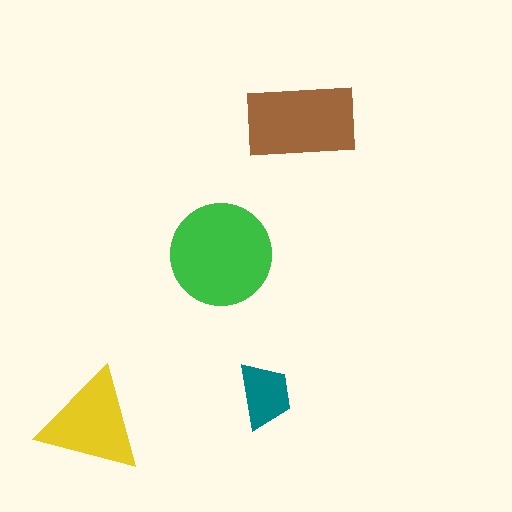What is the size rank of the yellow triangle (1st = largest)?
3rd.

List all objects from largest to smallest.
The green circle, the brown rectangle, the yellow triangle, the teal trapezoid.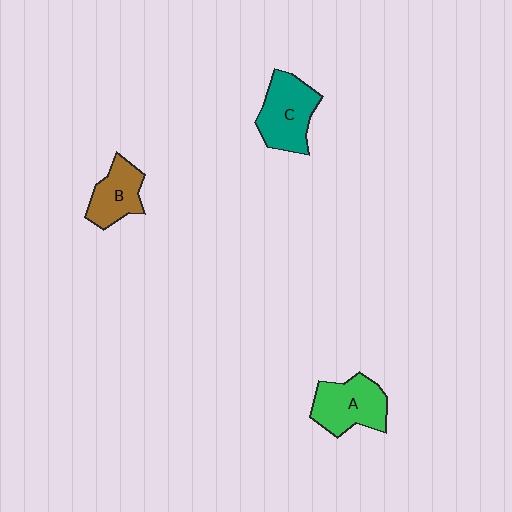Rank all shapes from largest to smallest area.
From largest to smallest: C (teal), A (green), B (brown).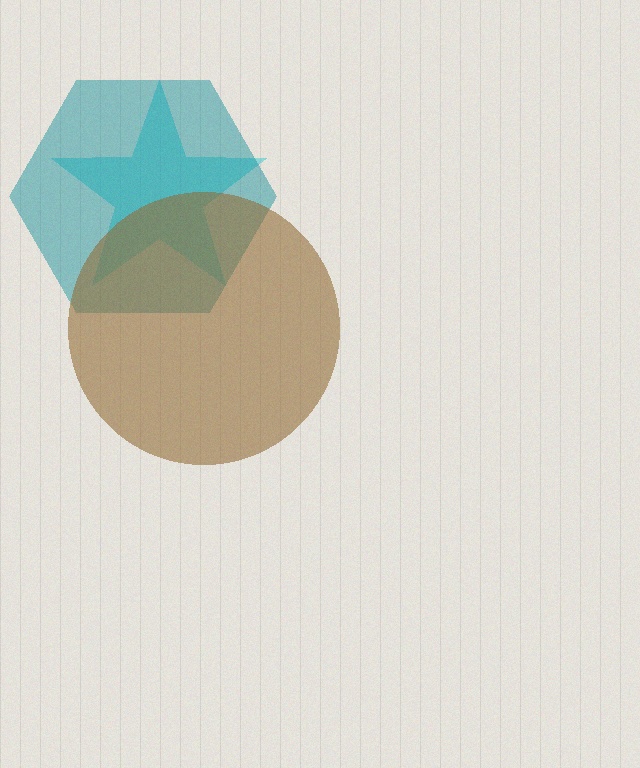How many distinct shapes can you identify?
There are 3 distinct shapes: a cyan star, a teal hexagon, a brown circle.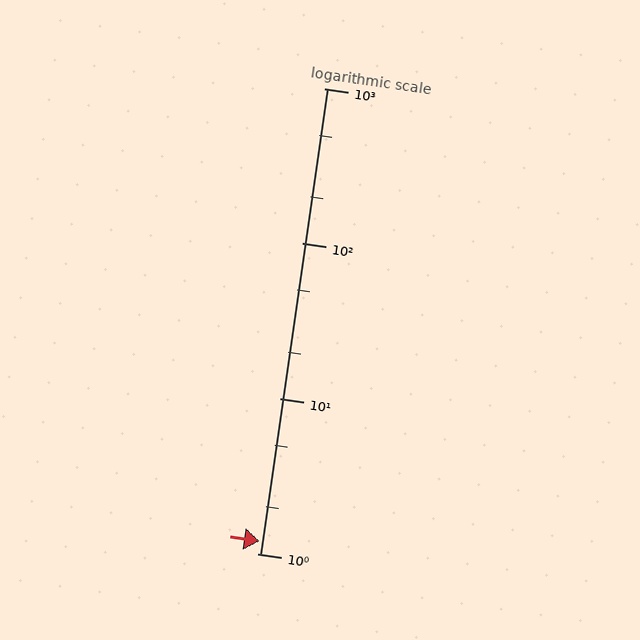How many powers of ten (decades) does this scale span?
The scale spans 3 decades, from 1 to 1000.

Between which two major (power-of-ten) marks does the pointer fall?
The pointer is between 1 and 10.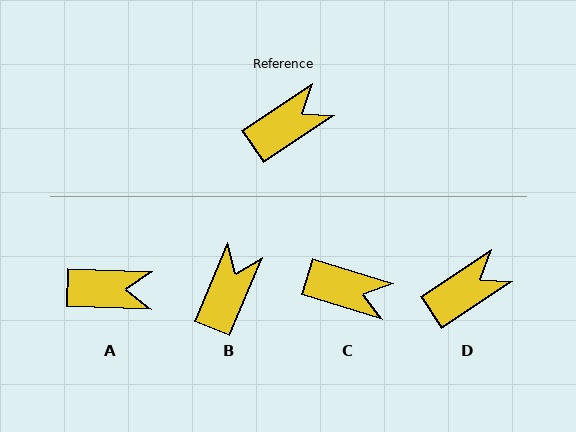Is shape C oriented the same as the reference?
No, it is off by about 51 degrees.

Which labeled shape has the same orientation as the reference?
D.